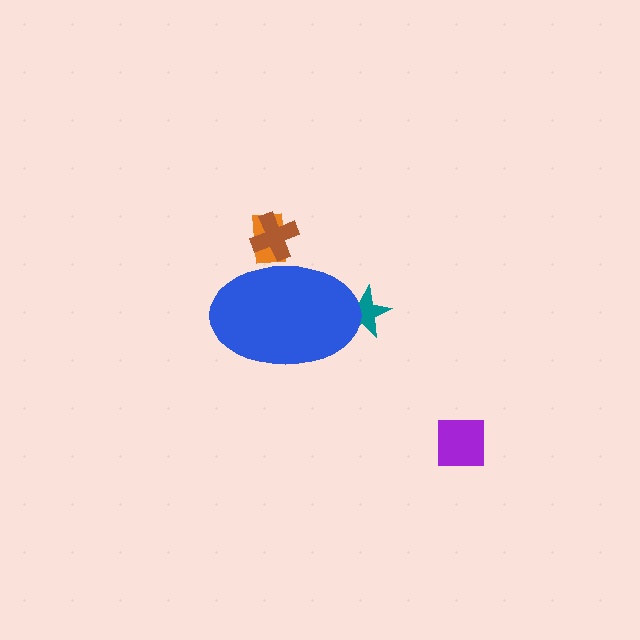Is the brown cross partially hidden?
Yes, the brown cross is partially hidden behind the blue ellipse.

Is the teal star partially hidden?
Yes, the teal star is partially hidden behind the blue ellipse.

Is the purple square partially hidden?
No, the purple square is fully visible.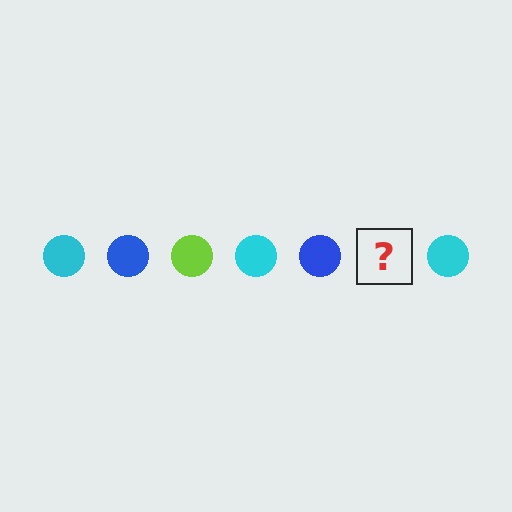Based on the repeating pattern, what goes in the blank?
The blank should be a lime circle.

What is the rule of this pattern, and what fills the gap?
The rule is that the pattern cycles through cyan, blue, lime circles. The gap should be filled with a lime circle.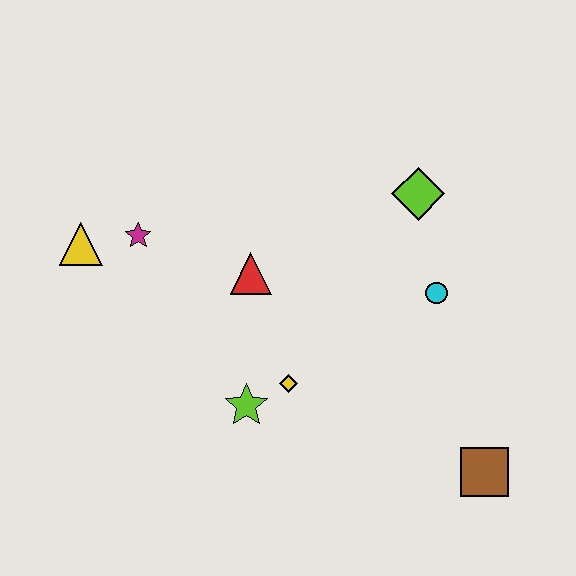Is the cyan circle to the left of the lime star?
No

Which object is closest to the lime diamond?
The cyan circle is closest to the lime diamond.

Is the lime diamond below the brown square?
No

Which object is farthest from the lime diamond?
The yellow triangle is farthest from the lime diamond.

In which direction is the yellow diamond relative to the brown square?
The yellow diamond is to the left of the brown square.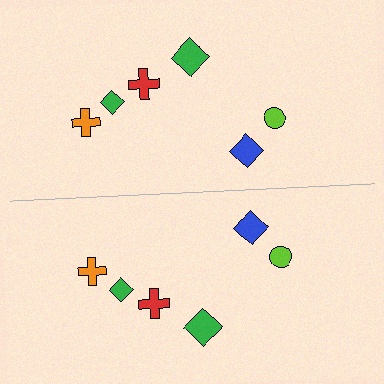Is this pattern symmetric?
Yes, this pattern has bilateral (reflection) symmetry.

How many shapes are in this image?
There are 12 shapes in this image.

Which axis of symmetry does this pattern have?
The pattern has a horizontal axis of symmetry running through the center of the image.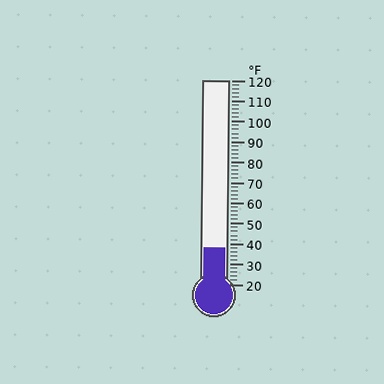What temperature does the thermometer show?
The thermometer shows approximately 38°F.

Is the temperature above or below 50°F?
The temperature is below 50°F.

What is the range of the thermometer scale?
The thermometer scale ranges from 20°F to 120°F.